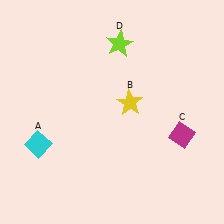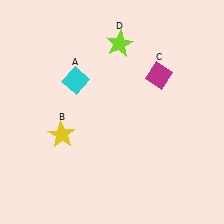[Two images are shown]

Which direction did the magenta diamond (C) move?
The magenta diamond (C) moved up.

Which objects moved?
The objects that moved are: the cyan diamond (A), the yellow star (B), the magenta diamond (C).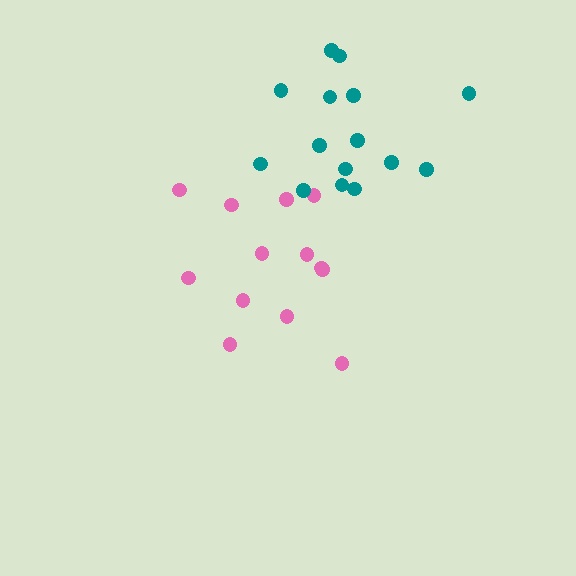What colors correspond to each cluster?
The clusters are colored: pink, teal.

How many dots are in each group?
Group 1: 13 dots, Group 2: 15 dots (28 total).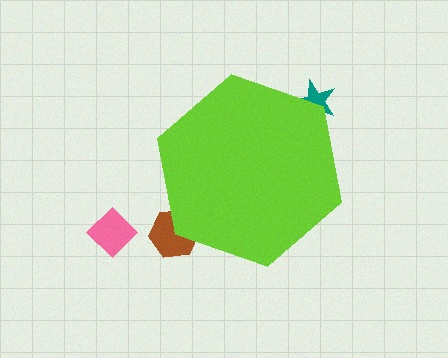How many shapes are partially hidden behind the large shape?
2 shapes are partially hidden.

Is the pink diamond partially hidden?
No, the pink diamond is fully visible.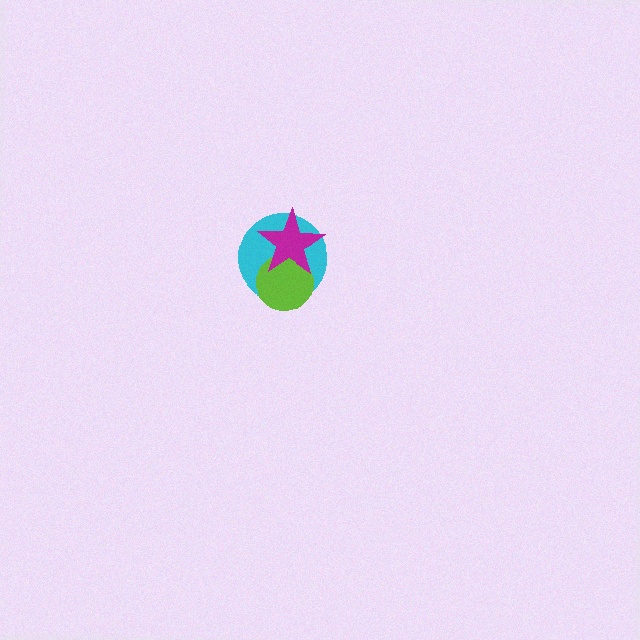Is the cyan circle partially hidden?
Yes, it is partially covered by another shape.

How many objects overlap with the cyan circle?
2 objects overlap with the cyan circle.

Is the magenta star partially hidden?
No, no other shape covers it.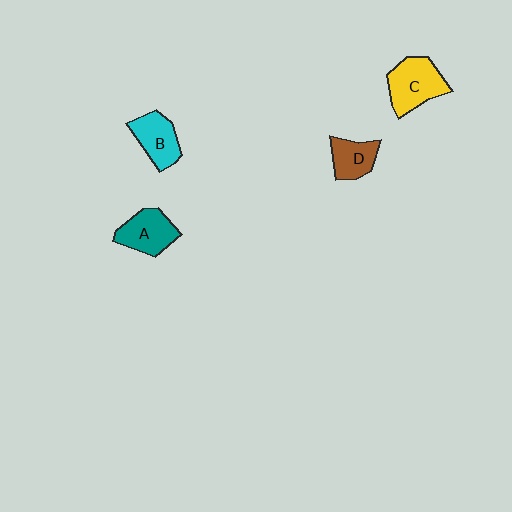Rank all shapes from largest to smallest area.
From largest to smallest: C (yellow), A (teal), B (cyan), D (brown).